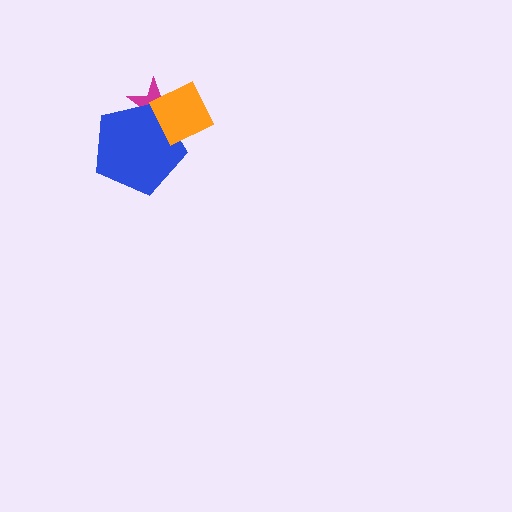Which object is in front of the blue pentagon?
The orange diamond is in front of the blue pentagon.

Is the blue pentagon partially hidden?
Yes, it is partially covered by another shape.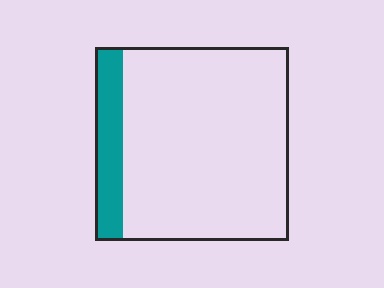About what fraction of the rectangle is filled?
About one eighth (1/8).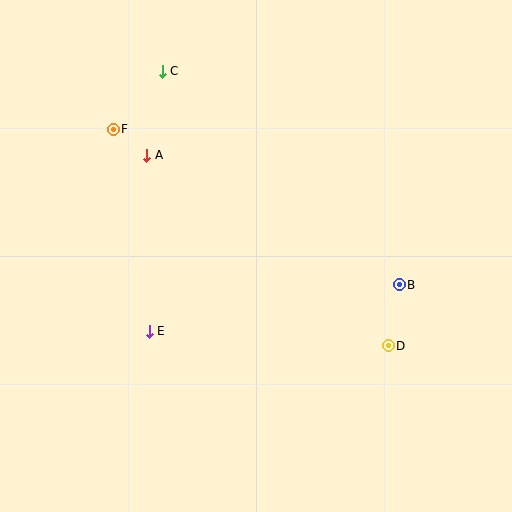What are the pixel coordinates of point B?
Point B is at (399, 285).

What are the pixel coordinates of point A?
Point A is at (147, 155).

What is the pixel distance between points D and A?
The distance between D and A is 308 pixels.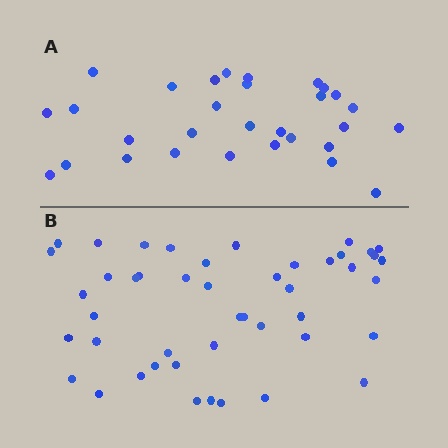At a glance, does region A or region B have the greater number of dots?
Region B (the bottom region) has more dots.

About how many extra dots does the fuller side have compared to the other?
Region B has approximately 15 more dots than region A.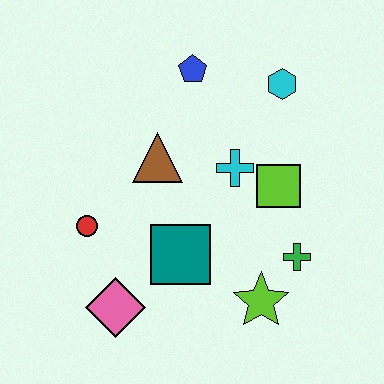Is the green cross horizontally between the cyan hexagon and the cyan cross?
No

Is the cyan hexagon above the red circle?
Yes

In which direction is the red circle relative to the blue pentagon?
The red circle is below the blue pentagon.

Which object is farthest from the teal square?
The cyan hexagon is farthest from the teal square.